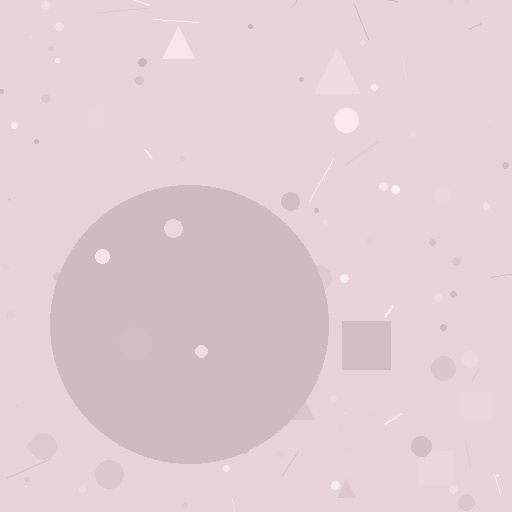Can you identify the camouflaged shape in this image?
The camouflaged shape is a circle.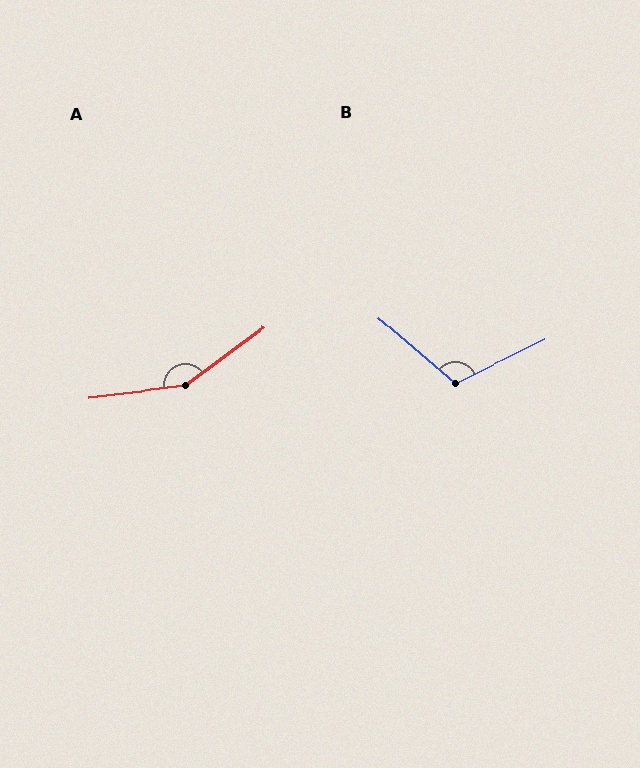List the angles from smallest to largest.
B (114°), A (151°).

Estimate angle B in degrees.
Approximately 114 degrees.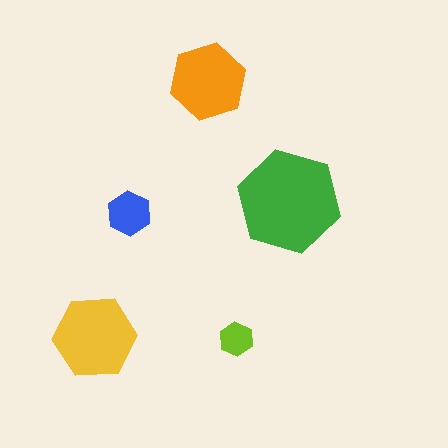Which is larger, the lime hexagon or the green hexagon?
The green one.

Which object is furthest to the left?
The yellow hexagon is leftmost.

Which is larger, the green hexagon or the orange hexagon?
The green one.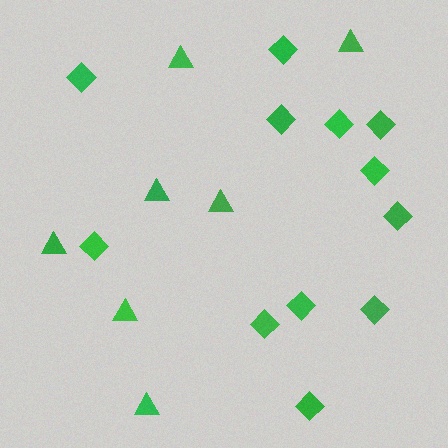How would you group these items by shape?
There are 2 groups: one group of diamonds (12) and one group of triangles (7).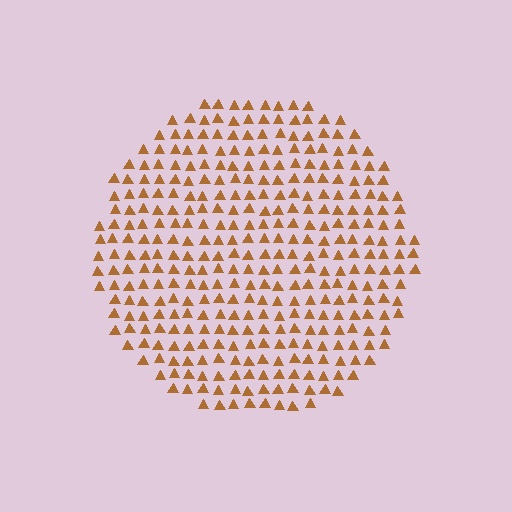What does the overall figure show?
The overall figure shows a circle.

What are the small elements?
The small elements are triangles.